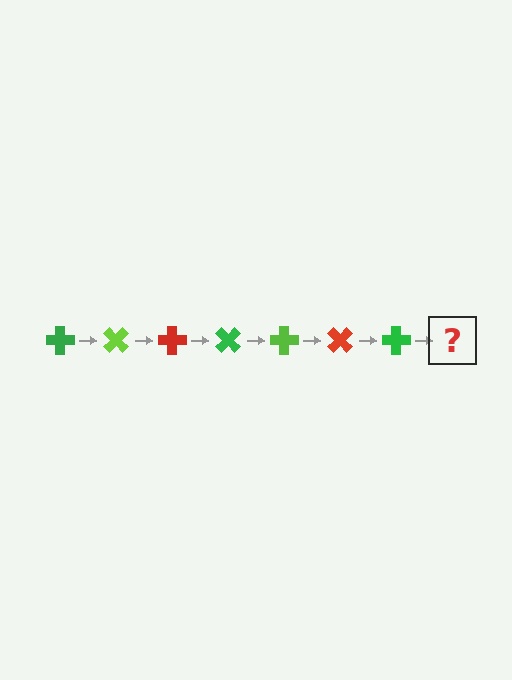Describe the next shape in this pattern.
It should be a lime cross, rotated 315 degrees from the start.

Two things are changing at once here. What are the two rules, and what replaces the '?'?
The two rules are that it rotates 45 degrees each step and the color cycles through green, lime, and red. The '?' should be a lime cross, rotated 315 degrees from the start.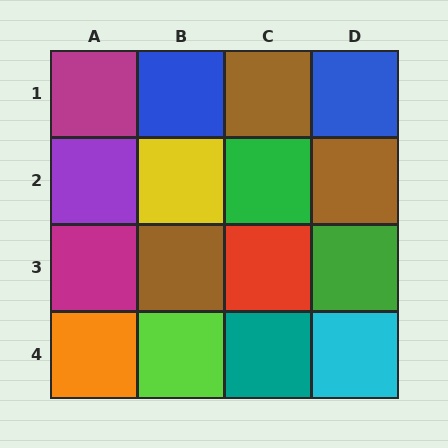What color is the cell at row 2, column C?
Green.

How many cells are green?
2 cells are green.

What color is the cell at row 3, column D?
Green.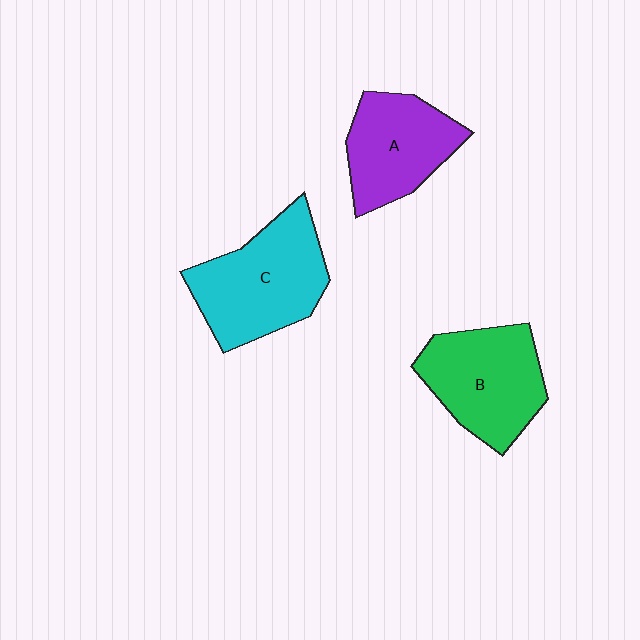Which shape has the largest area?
Shape C (cyan).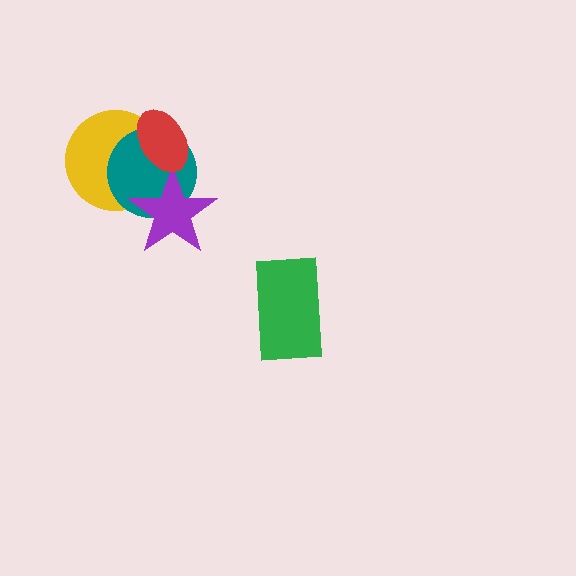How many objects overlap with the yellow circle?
3 objects overlap with the yellow circle.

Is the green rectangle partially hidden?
No, no other shape covers it.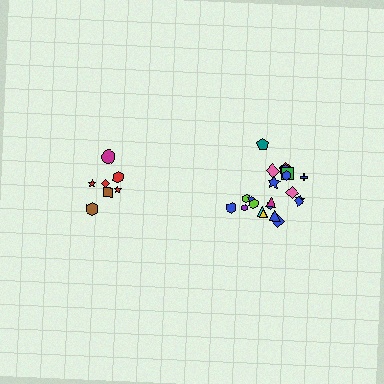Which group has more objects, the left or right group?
The right group.